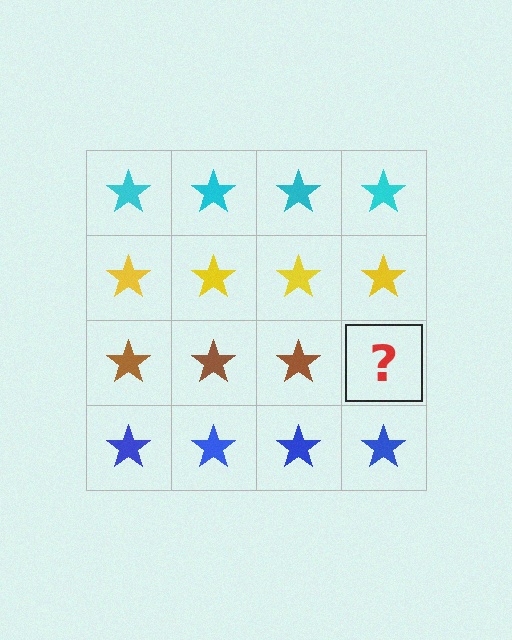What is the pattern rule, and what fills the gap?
The rule is that each row has a consistent color. The gap should be filled with a brown star.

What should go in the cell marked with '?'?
The missing cell should contain a brown star.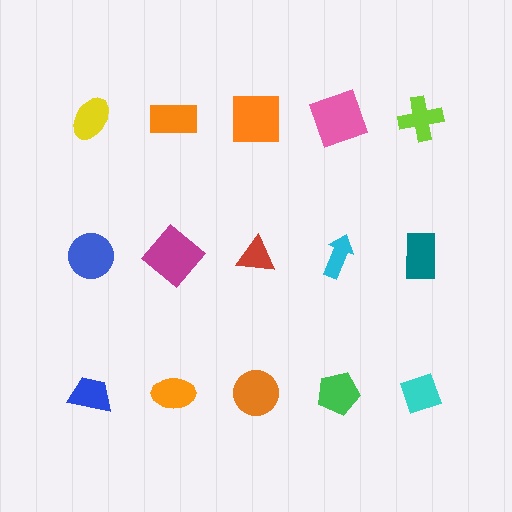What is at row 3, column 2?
An orange ellipse.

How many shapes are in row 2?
5 shapes.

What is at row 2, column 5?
A teal rectangle.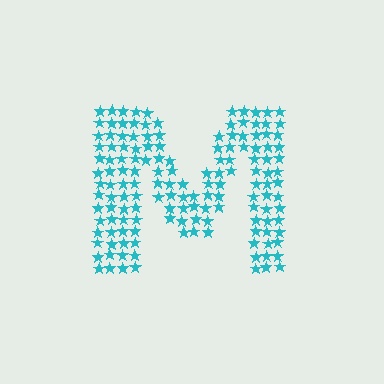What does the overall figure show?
The overall figure shows the letter M.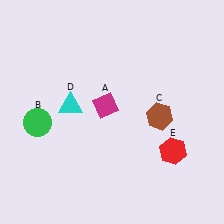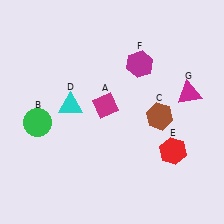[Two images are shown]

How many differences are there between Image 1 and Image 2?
There are 2 differences between the two images.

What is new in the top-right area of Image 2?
A magenta triangle (G) was added in the top-right area of Image 2.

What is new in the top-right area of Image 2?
A magenta hexagon (F) was added in the top-right area of Image 2.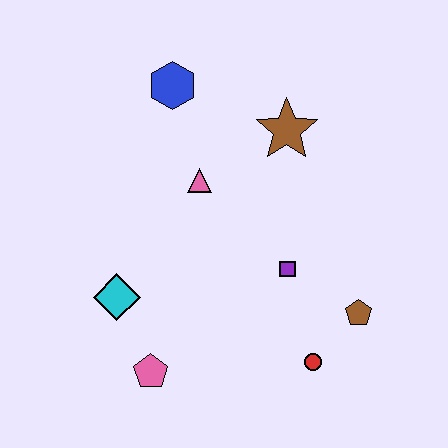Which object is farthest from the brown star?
The pink pentagon is farthest from the brown star.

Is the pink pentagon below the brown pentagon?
Yes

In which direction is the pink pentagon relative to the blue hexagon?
The pink pentagon is below the blue hexagon.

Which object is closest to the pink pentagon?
The cyan diamond is closest to the pink pentagon.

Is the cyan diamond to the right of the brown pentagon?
No